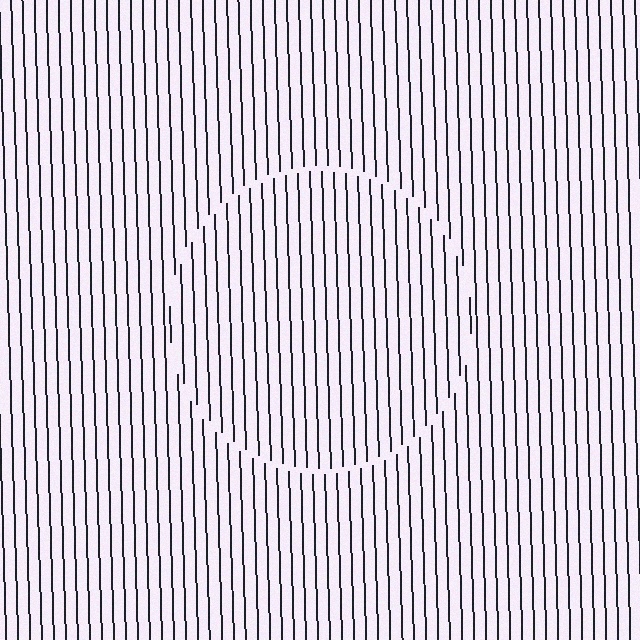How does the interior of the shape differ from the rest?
The interior of the shape contains the same grating, shifted by half a period — the contour is defined by the phase discontinuity where line-ends from the inner and outer gratings abut.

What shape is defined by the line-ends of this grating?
An illusory circle. The interior of the shape contains the same grating, shifted by half a period — the contour is defined by the phase discontinuity where line-ends from the inner and outer gratings abut.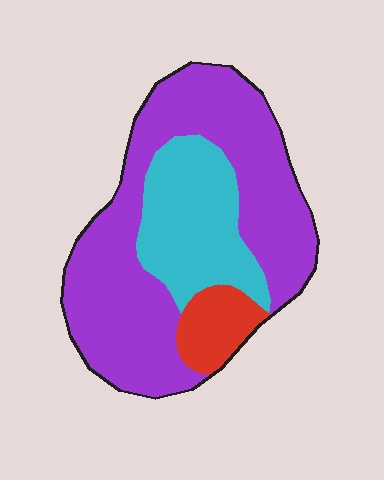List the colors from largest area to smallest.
From largest to smallest: purple, cyan, red.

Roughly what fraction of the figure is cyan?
Cyan covers about 25% of the figure.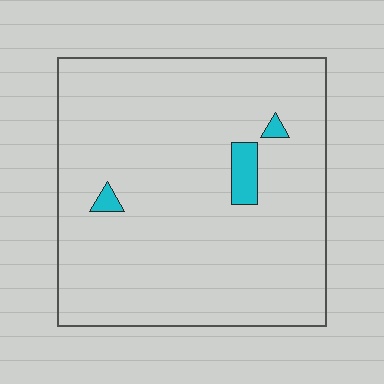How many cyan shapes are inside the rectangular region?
3.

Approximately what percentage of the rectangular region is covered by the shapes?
Approximately 5%.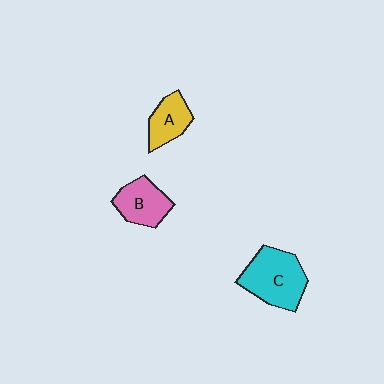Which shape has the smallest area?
Shape A (yellow).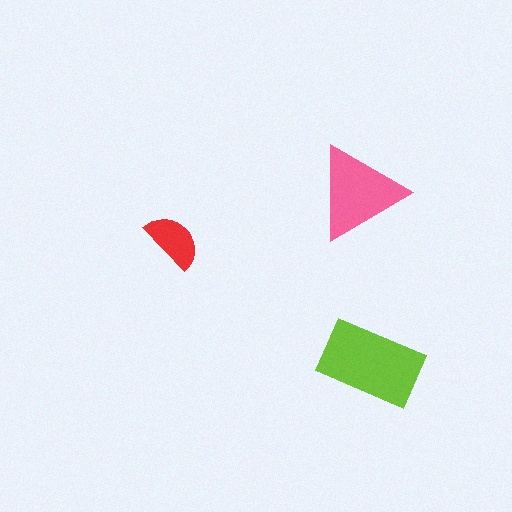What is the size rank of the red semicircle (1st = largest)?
3rd.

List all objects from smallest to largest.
The red semicircle, the pink triangle, the lime rectangle.